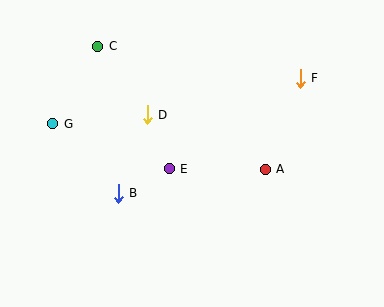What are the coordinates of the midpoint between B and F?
The midpoint between B and F is at (209, 136).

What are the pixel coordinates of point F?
Point F is at (300, 78).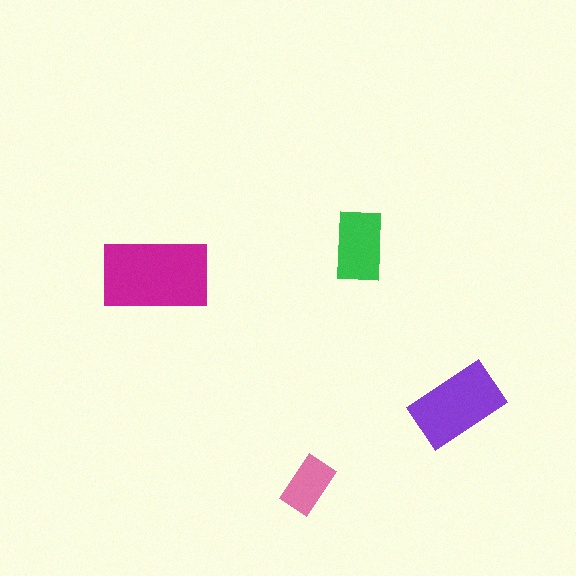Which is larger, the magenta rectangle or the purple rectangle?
The magenta one.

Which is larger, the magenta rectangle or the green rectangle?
The magenta one.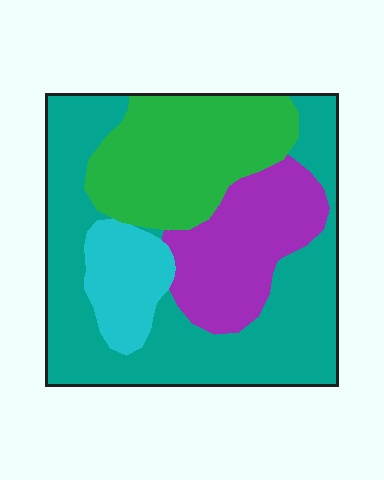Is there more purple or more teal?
Teal.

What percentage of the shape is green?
Green takes up between a sixth and a third of the shape.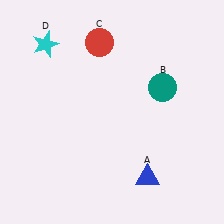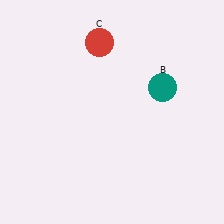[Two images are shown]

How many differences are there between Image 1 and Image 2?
There are 2 differences between the two images.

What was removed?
The blue triangle (A), the cyan star (D) were removed in Image 2.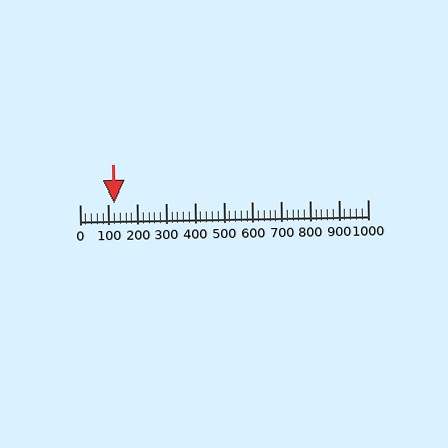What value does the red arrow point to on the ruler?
The red arrow points to approximately 120.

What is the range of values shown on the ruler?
The ruler shows values from 0 to 1000.